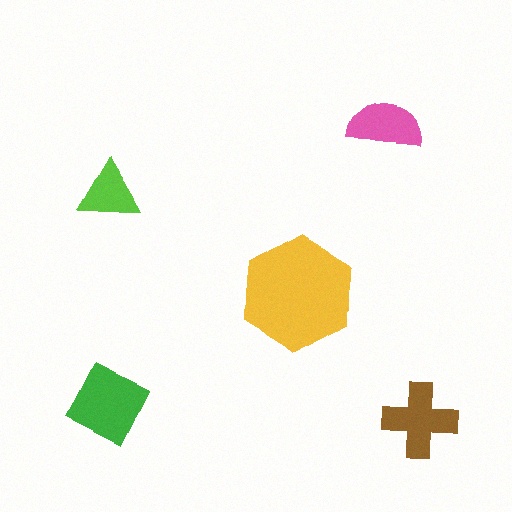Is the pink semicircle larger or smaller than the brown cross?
Smaller.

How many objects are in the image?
There are 5 objects in the image.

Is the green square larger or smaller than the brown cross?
Larger.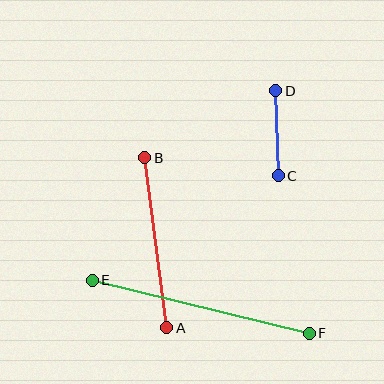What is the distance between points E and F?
The distance is approximately 223 pixels.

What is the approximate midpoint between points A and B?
The midpoint is at approximately (156, 243) pixels.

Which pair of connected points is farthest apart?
Points E and F are farthest apart.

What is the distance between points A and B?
The distance is approximately 171 pixels.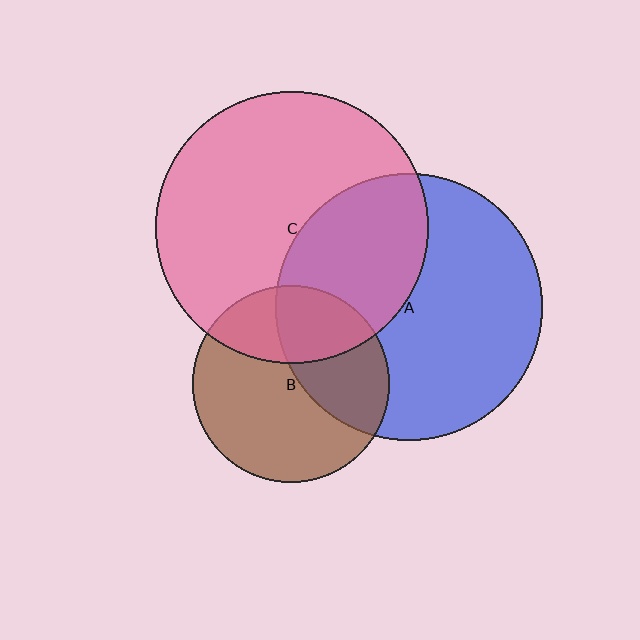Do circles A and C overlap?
Yes.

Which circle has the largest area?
Circle C (pink).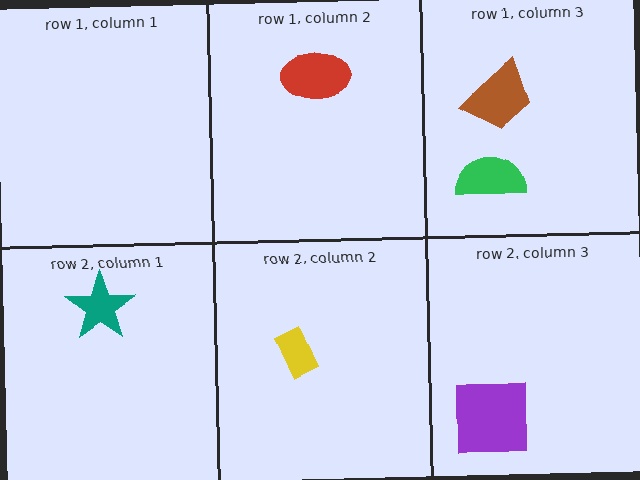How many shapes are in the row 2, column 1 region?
1.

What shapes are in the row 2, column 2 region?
The yellow rectangle.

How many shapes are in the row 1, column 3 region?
2.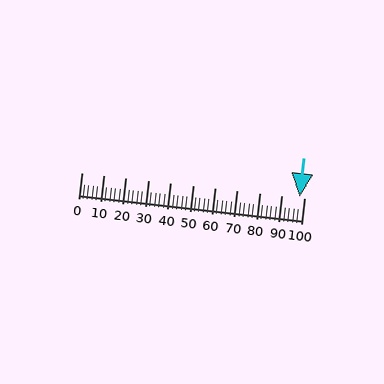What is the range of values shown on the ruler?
The ruler shows values from 0 to 100.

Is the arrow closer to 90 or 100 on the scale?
The arrow is closer to 100.